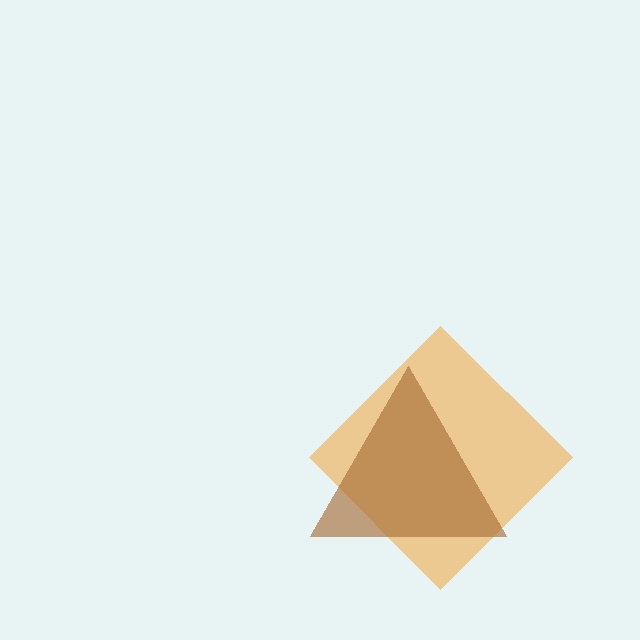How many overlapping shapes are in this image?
There are 2 overlapping shapes in the image.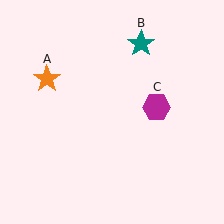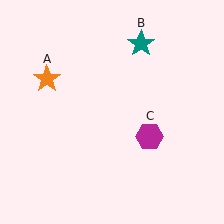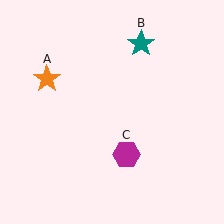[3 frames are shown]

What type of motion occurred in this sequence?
The magenta hexagon (object C) rotated clockwise around the center of the scene.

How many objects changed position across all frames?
1 object changed position: magenta hexagon (object C).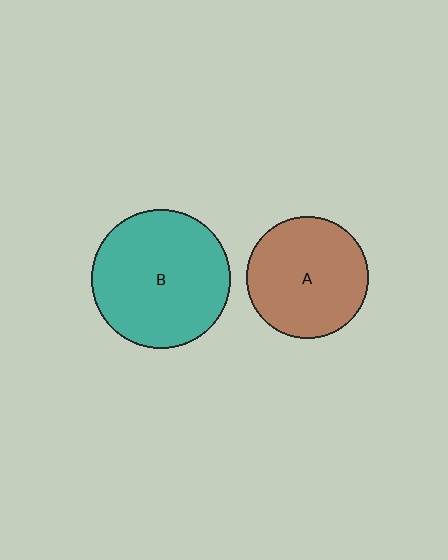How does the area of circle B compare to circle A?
Approximately 1.3 times.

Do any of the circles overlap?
No, none of the circles overlap.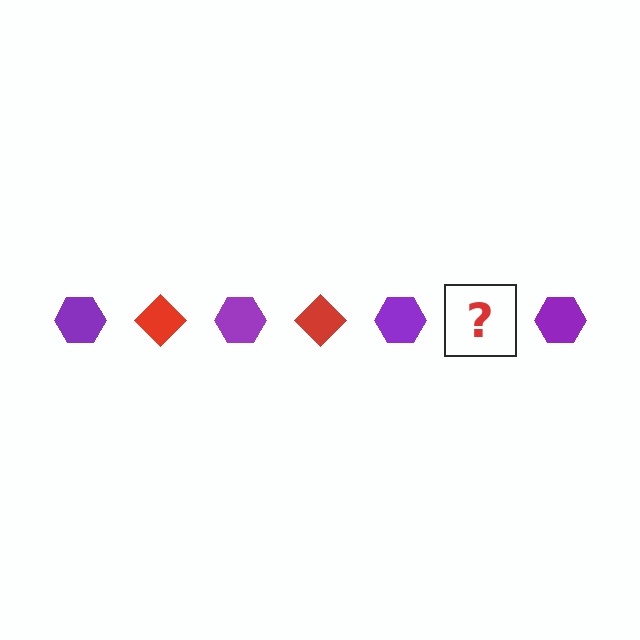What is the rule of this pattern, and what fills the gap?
The rule is that the pattern alternates between purple hexagon and red diamond. The gap should be filled with a red diamond.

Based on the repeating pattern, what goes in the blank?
The blank should be a red diamond.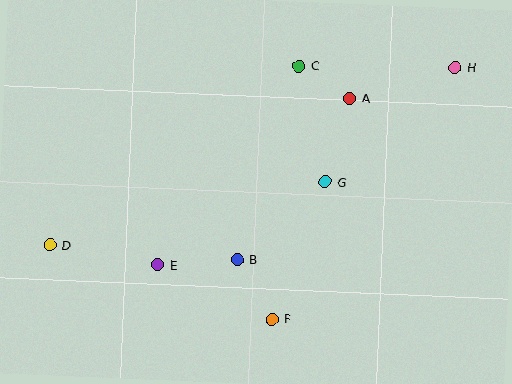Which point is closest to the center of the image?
Point B at (237, 260) is closest to the center.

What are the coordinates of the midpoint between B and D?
The midpoint between B and D is at (144, 252).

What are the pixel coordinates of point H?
Point H is at (455, 67).